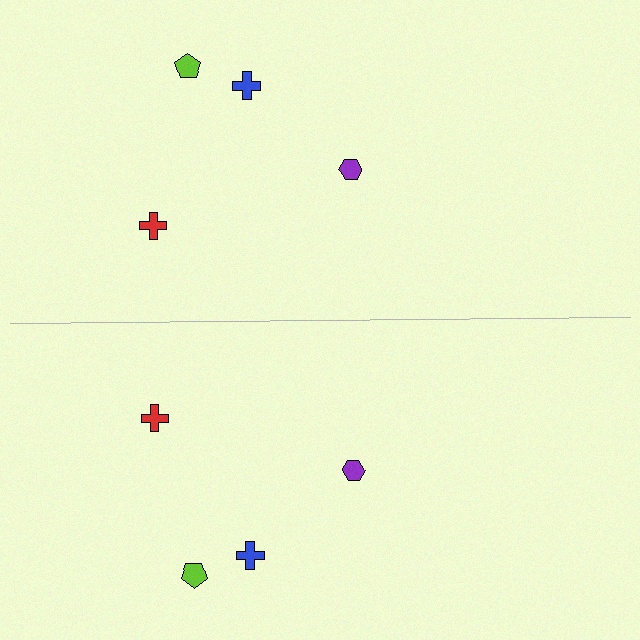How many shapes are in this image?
There are 8 shapes in this image.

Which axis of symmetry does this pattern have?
The pattern has a horizontal axis of symmetry running through the center of the image.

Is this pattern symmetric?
Yes, this pattern has bilateral (reflection) symmetry.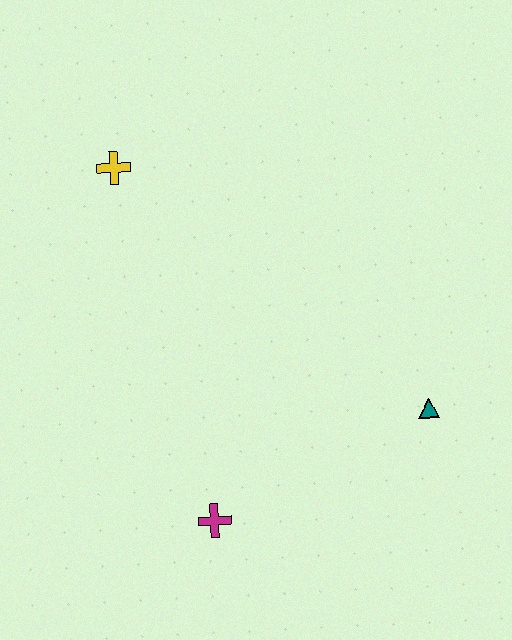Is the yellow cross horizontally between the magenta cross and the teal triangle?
No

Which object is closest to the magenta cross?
The teal triangle is closest to the magenta cross.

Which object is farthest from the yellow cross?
The teal triangle is farthest from the yellow cross.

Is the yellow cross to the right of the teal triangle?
No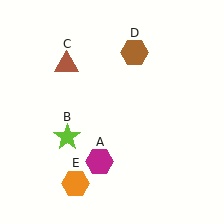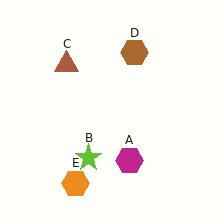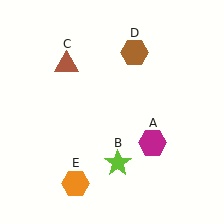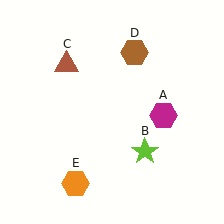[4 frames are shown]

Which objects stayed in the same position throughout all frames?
Brown triangle (object C) and brown hexagon (object D) and orange hexagon (object E) remained stationary.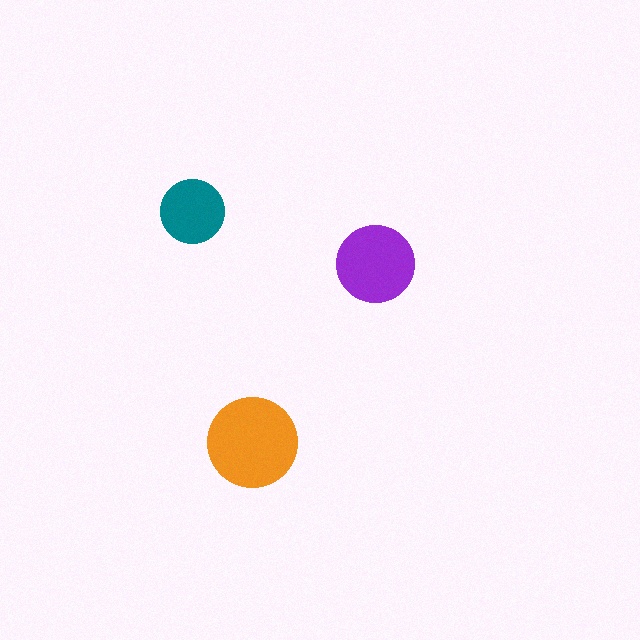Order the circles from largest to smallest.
the orange one, the purple one, the teal one.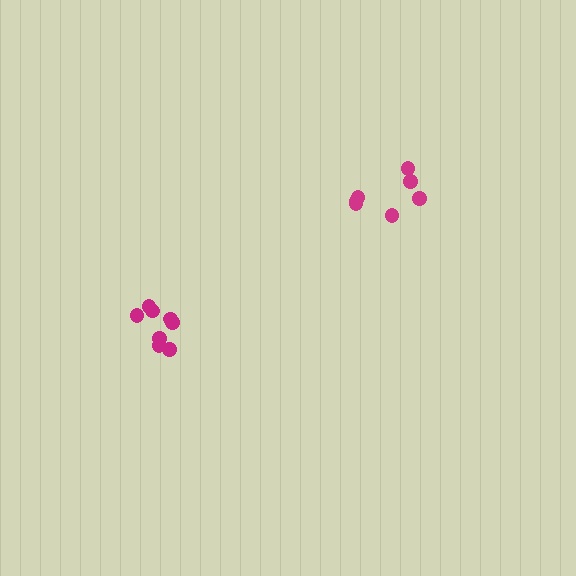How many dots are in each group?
Group 1: 7 dots, Group 2: 8 dots (15 total).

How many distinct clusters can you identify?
There are 2 distinct clusters.